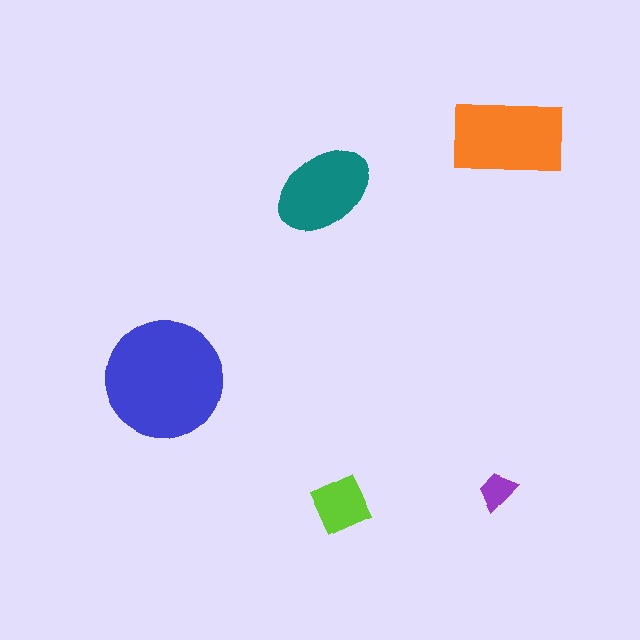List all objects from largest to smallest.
The blue circle, the orange rectangle, the teal ellipse, the lime square, the purple trapezoid.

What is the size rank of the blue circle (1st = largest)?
1st.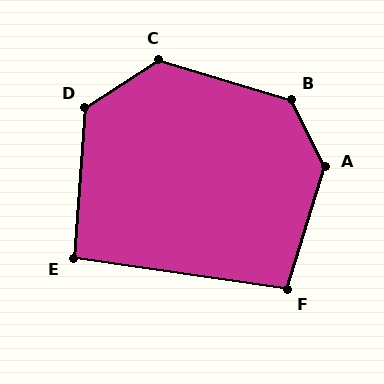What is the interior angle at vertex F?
Approximately 99 degrees (obtuse).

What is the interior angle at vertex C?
Approximately 131 degrees (obtuse).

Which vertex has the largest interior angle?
A, at approximately 136 degrees.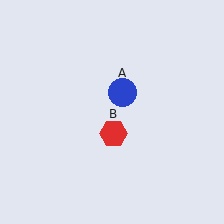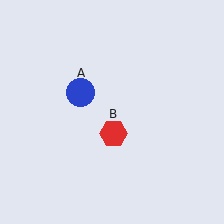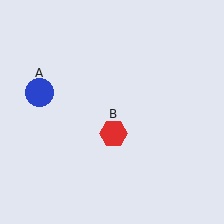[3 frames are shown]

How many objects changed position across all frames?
1 object changed position: blue circle (object A).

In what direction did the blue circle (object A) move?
The blue circle (object A) moved left.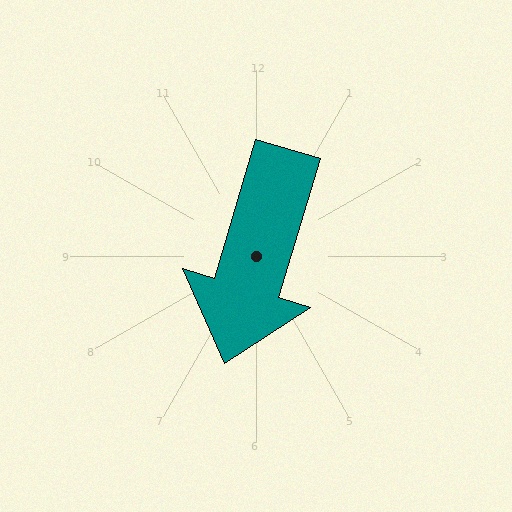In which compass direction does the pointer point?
South.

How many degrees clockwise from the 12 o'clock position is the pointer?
Approximately 197 degrees.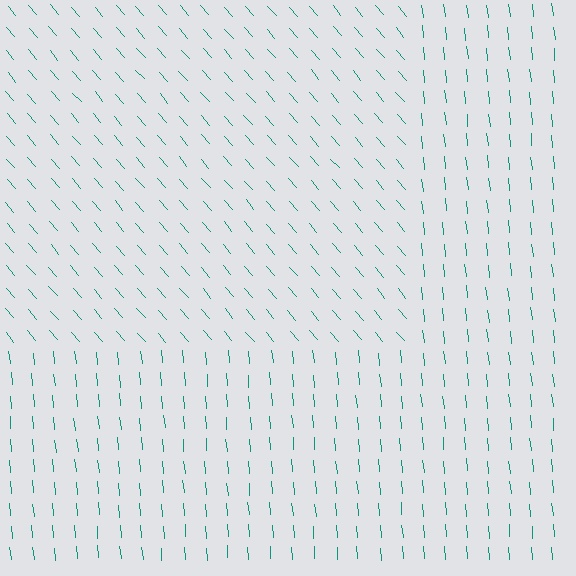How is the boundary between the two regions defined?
The boundary is defined purely by a change in line orientation (approximately 36 degrees difference). All lines are the same color and thickness.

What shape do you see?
I see a rectangle.